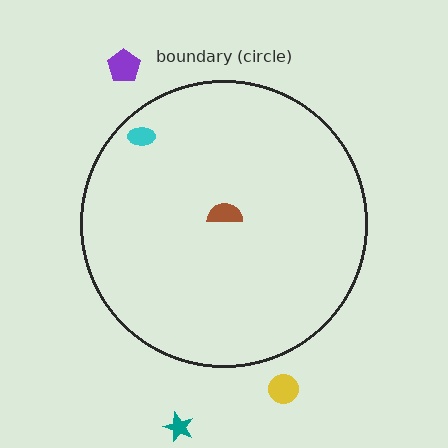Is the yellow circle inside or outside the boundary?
Outside.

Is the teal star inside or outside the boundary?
Outside.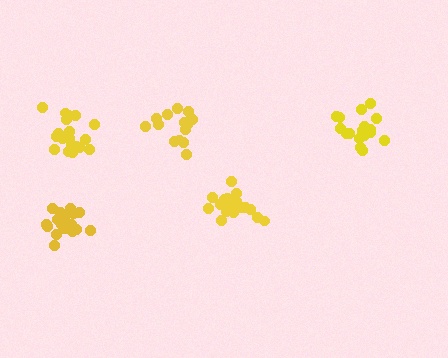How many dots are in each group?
Group 1: 19 dots, Group 2: 20 dots, Group 3: 20 dots, Group 4: 18 dots, Group 5: 15 dots (92 total).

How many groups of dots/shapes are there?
There are 5 groups.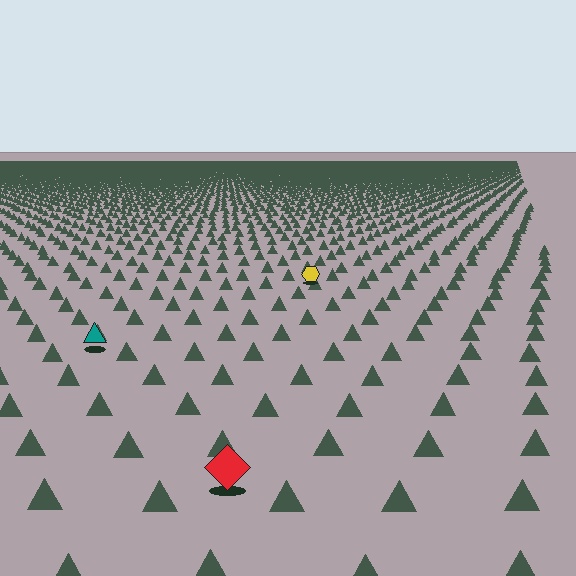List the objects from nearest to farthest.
From nearest to farthest: the red diamond, the teal triangle, the yellow hexagon.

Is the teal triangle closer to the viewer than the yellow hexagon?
Yes. The teal triangle is closer — you can tell from the texture gradient: the ground texture is coarser near it.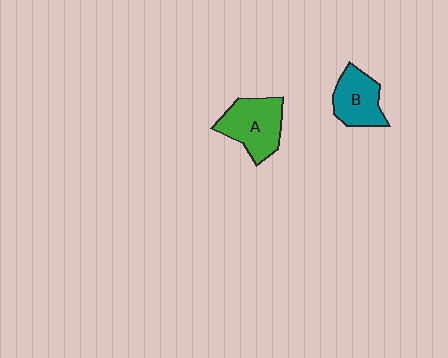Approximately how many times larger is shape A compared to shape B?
Approximately 1.2 times.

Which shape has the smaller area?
Shape B (teal).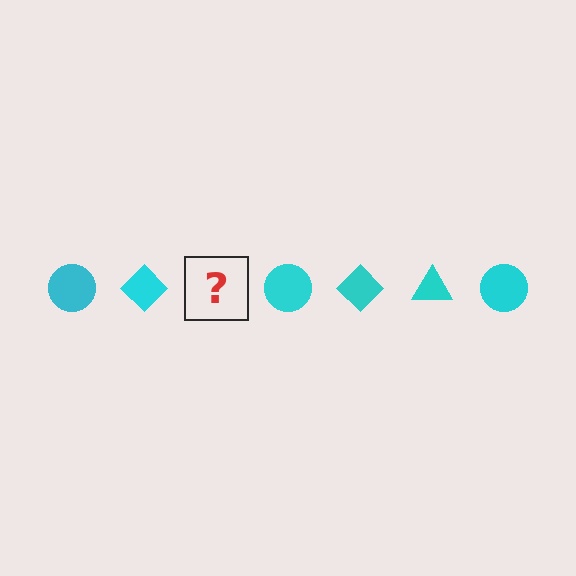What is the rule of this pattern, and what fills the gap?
The rule is that the pattern cycles through circle, diamond, triangle shapes in cyan. The gap should be filled with a cyan triangle.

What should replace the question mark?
The question mark should be replaced with a cyan triangle.